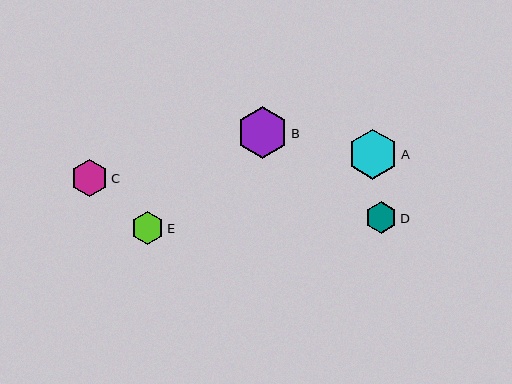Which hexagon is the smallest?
Hexagon D is the smallest with a size of approximately 32 pixels.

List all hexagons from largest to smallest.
From largest to smallest: B, A, C, E, D.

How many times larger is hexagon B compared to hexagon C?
Hexagon B is approximately 1.4 times the size of hexagon C.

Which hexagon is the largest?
Hexagon B is the largest with a size of approximately 52 pixels.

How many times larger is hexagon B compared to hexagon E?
Hexagon B is approximately 1.6 times the size of hexagon E.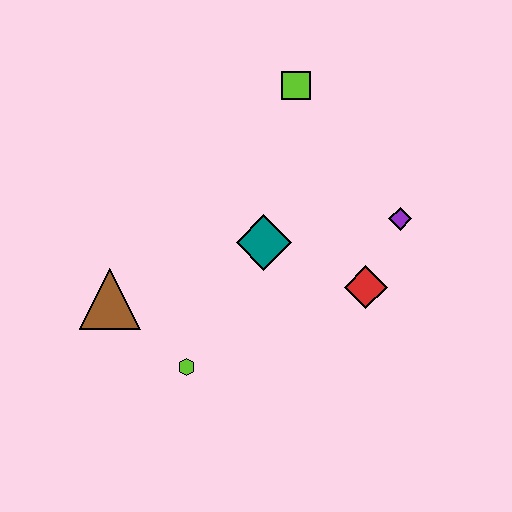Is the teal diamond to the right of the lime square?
No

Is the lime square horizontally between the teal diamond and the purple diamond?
Yes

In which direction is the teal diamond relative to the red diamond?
The teal diamond is to the left of the red diamond.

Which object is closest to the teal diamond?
The red diamond is closest to the teal diamond.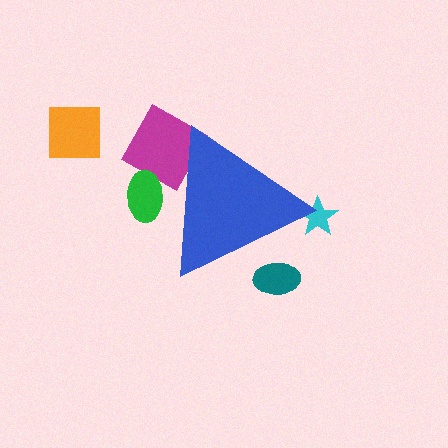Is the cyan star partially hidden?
Yes, the cyan star is partially hidden behind the blue triangle.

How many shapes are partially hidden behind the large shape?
4 shapes are partially hidden.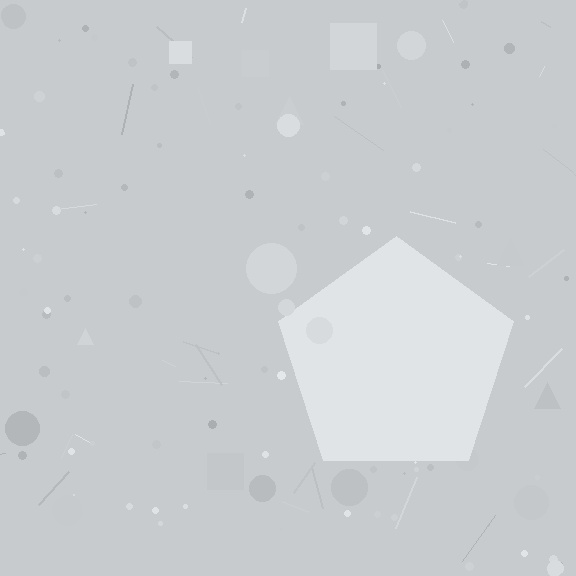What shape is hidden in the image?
A pentagon is hidden in the image.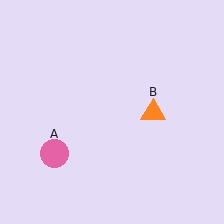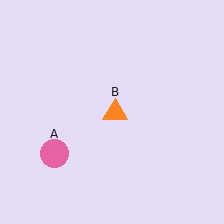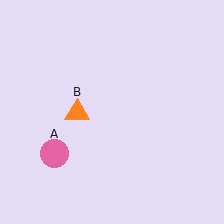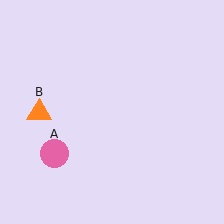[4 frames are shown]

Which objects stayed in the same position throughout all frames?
Pink circle (object A) remained stationary.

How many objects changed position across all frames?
1 object changed position: orange triangle (object B).